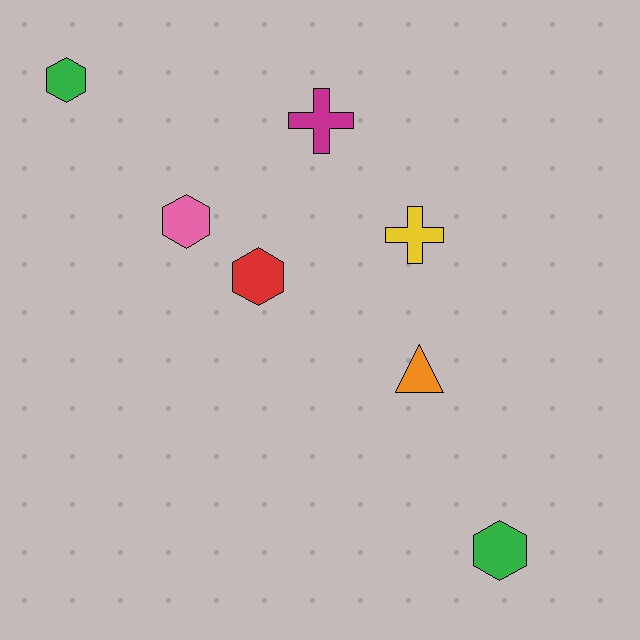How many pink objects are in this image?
There is 1 pink object.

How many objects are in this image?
There are 7 objects.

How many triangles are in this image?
There is 1 triangle.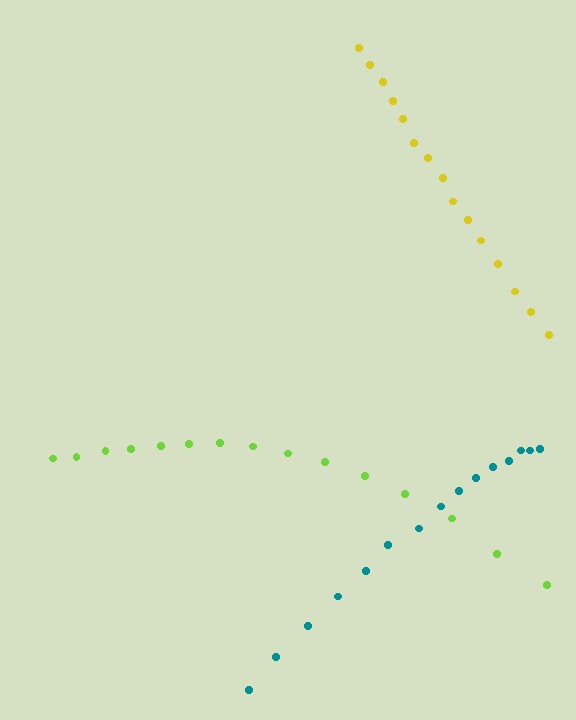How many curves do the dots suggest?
There are 3 distinct paths.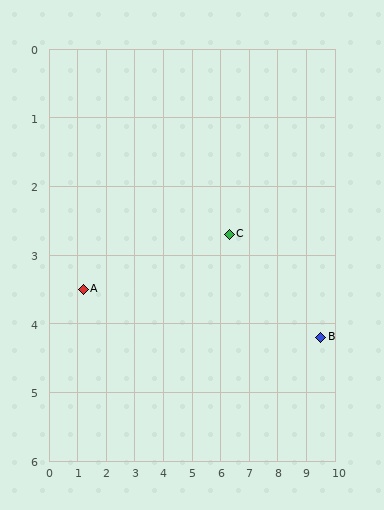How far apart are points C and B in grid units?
Points C and B are about 3.5 grid units apart.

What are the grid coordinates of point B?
Point B is at approximately (9.5, 4.2).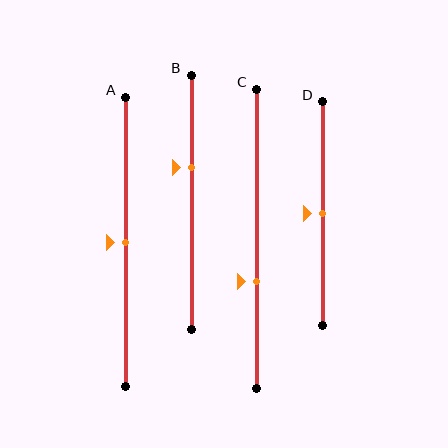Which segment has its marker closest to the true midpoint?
Segment A has its marker closest to the true midpoint.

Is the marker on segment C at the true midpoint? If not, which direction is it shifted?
No, the marker on segment C is shifted downward by about 14% of the segment length.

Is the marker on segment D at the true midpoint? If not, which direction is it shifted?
Yes, the marker on segment D is at the true midpoint.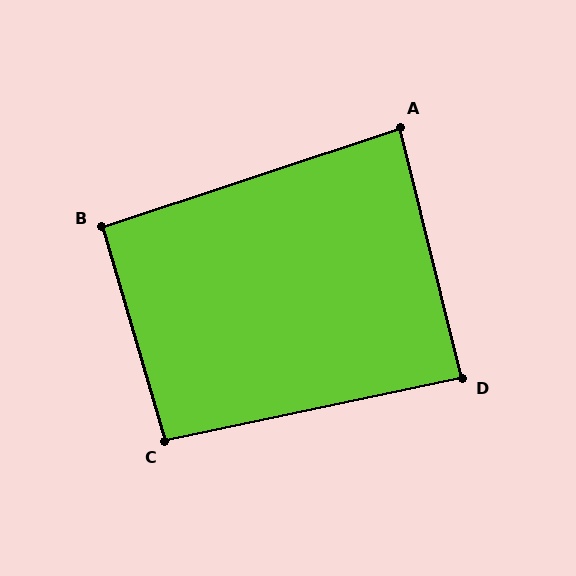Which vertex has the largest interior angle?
C, at approximately 95 degrees.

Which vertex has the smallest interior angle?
A, at approximately 85 degrees.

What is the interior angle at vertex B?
Approximately 92 degrees (approximately right).